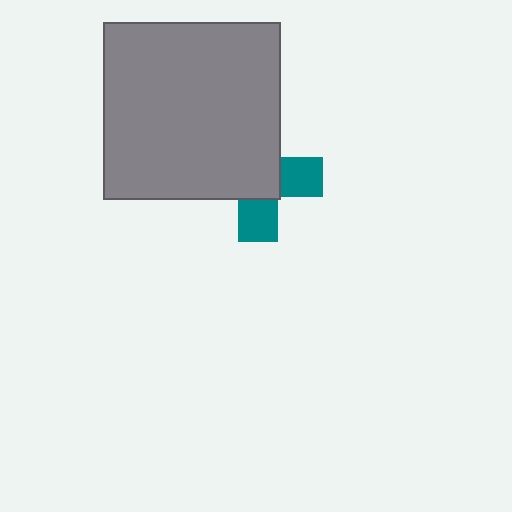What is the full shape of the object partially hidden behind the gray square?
The partially hidden object is a teal cross.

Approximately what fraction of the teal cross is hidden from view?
Roughly 62% of the teal cross is hidden behind the gray square.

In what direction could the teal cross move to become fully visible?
The teal cross could move toward the lower-right. That would shift it out from behind the gray square entirely.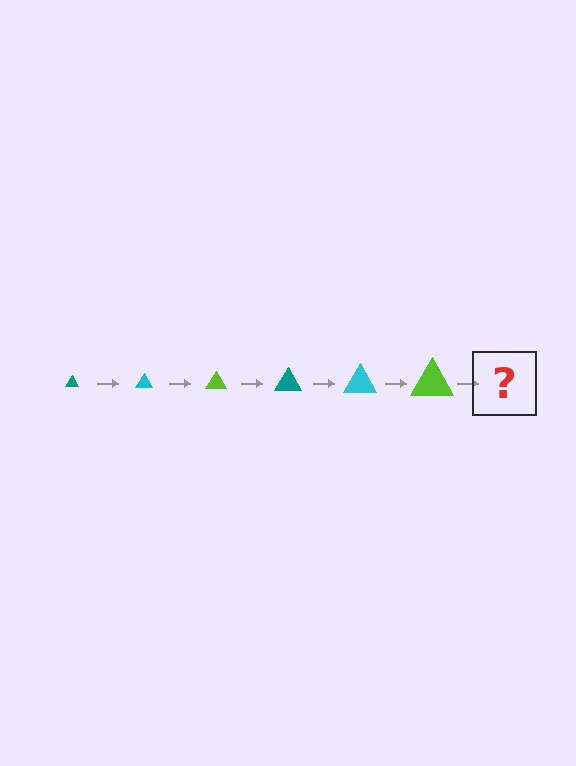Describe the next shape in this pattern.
It should be a teal triangle, larger than the previous one.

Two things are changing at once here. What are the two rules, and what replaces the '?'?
The two rules are that the triangle grows larger each step and the color cycles through teal, cyan, and lime. The '?' should be a teal triangle, larger than the previous one.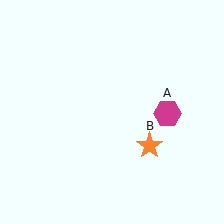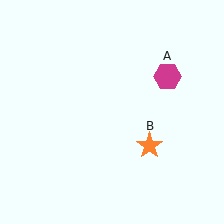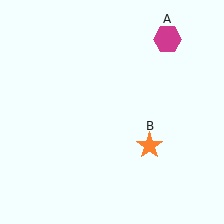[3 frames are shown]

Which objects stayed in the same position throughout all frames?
Orange star (object B) remained stationary.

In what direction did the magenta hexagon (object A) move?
The magenta hexagon (object A) moved up.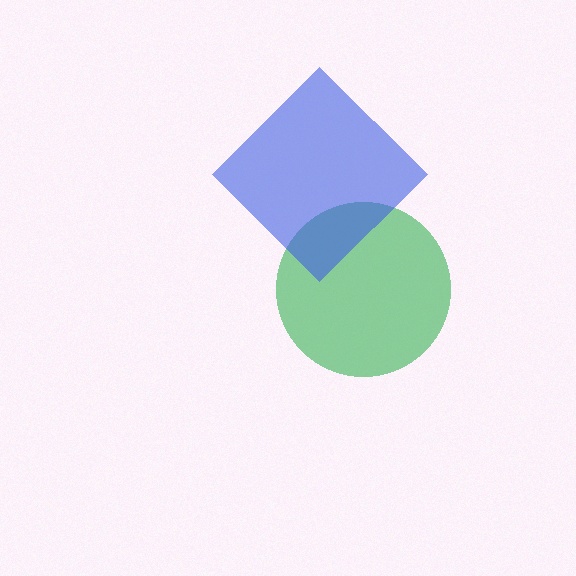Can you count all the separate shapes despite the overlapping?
Yes, there are 2 separate shapes.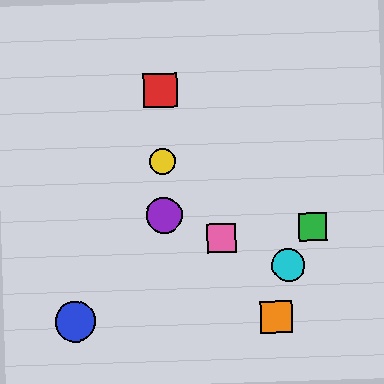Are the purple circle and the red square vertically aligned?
Yes, both are at x≈164.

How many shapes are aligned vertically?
3 shapes (the red square, the yellow circle, the purple circle) are aligned vertically.